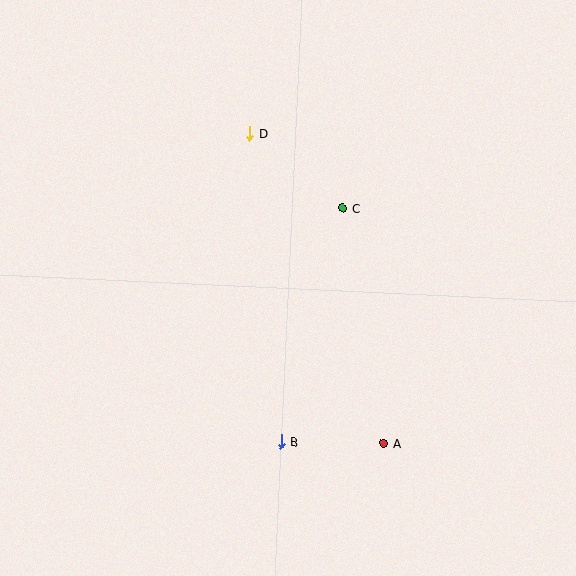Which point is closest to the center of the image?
Point C at (343, 208) is closest to the center.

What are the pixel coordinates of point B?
Point B is at (281, 442).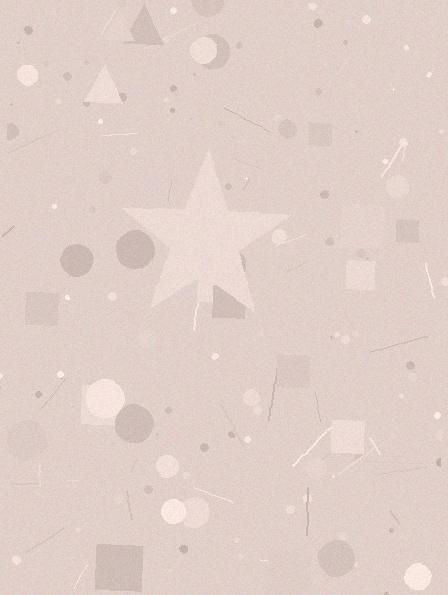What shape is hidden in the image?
A star is hidden in the image.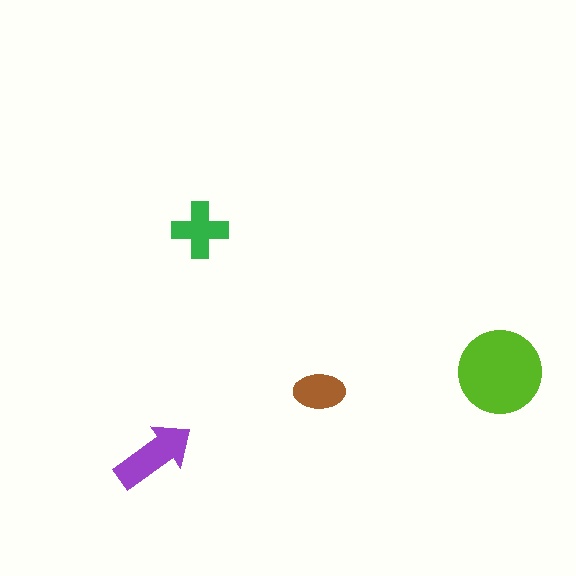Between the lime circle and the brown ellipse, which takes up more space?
The lime circle.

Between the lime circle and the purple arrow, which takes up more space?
The lime circle.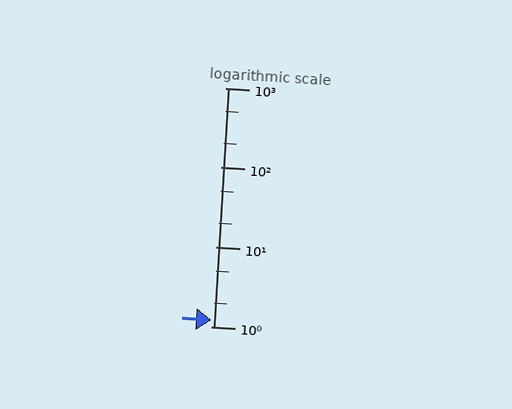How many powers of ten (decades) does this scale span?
The scale spans 3 decades, from 1 to 1000.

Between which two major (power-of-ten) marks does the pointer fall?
The pointer is between 1 and 10.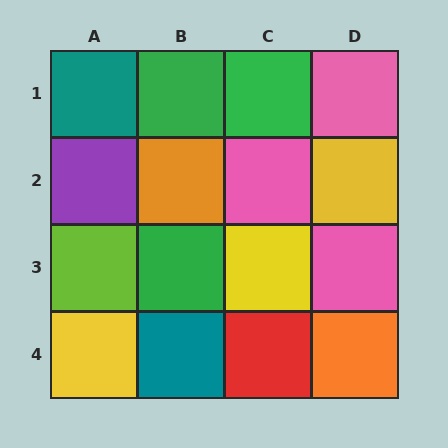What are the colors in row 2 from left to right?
Purple, orange, pink, yellow.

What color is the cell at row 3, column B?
Green.